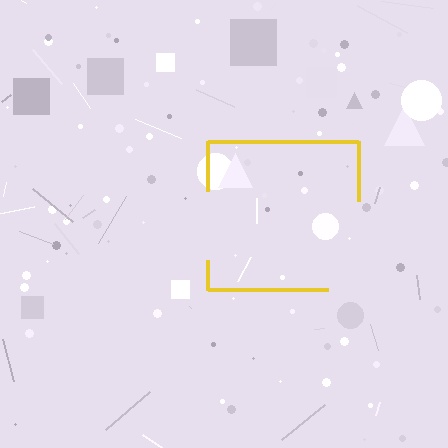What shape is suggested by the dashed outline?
The dashed outline suggests a square.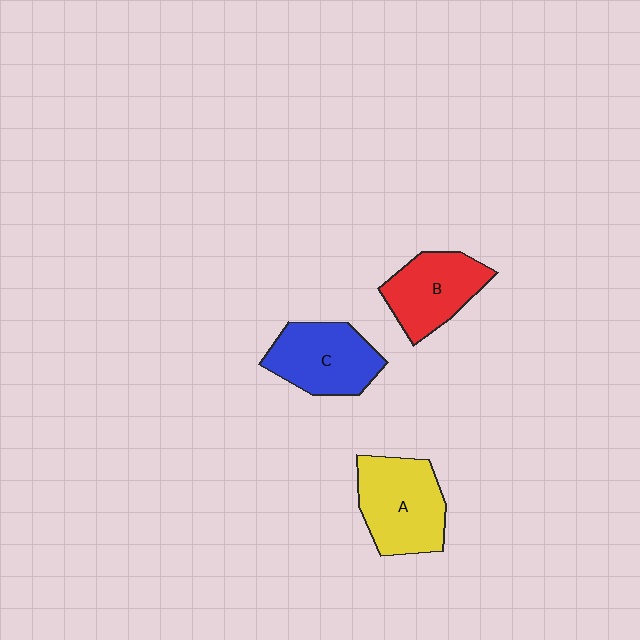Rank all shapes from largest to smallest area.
From largest to smallest: A (yellow), C (blue), B (red).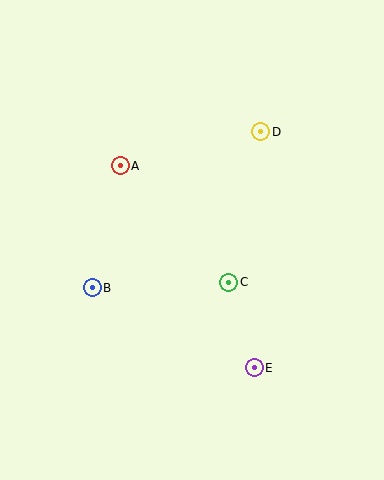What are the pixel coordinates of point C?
Point C is at (229, 282).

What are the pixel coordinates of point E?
Point E is at (254, 368).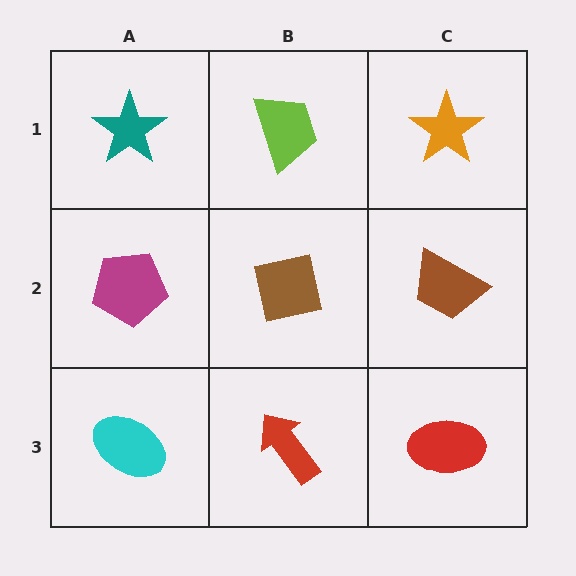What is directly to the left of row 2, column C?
A brown square.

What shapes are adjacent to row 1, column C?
A brown trapezoid (row 2, column C), a lime trapezoid (row 1, column B).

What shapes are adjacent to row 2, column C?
An orange star (row 1, column C), a red ellipse (row 3, column C), a brown square (row 2, column B).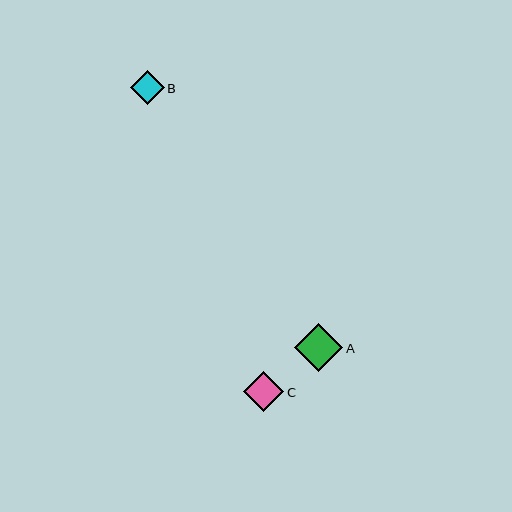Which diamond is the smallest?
Diamond B is the smallest with a size of approximately 34 pixels.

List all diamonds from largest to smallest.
From largest to smallest: A, C, B.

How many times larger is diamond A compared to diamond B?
Diamond A is approximately 1.4 times the size of diamond B.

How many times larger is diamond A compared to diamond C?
Diamond A is approximately 1.2 times the size of diamond C.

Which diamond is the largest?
Diamond A is the largest with a size of approximately 48 pixels.